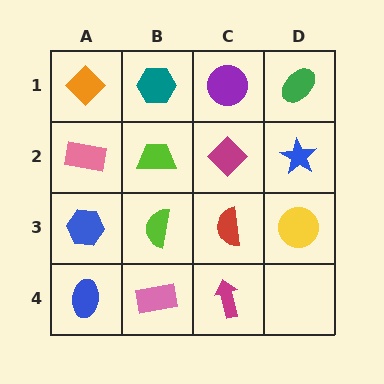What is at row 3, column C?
A red semicircle.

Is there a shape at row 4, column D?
No, that cell is empty.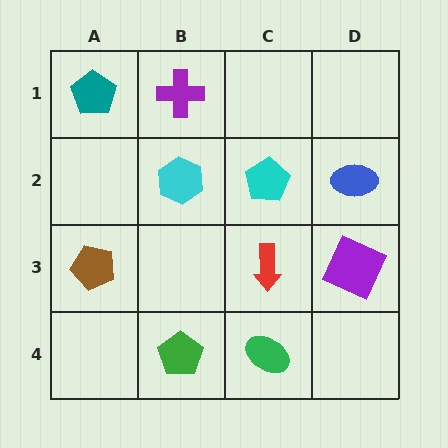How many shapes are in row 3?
3 shapes.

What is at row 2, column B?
A cyan hexagon.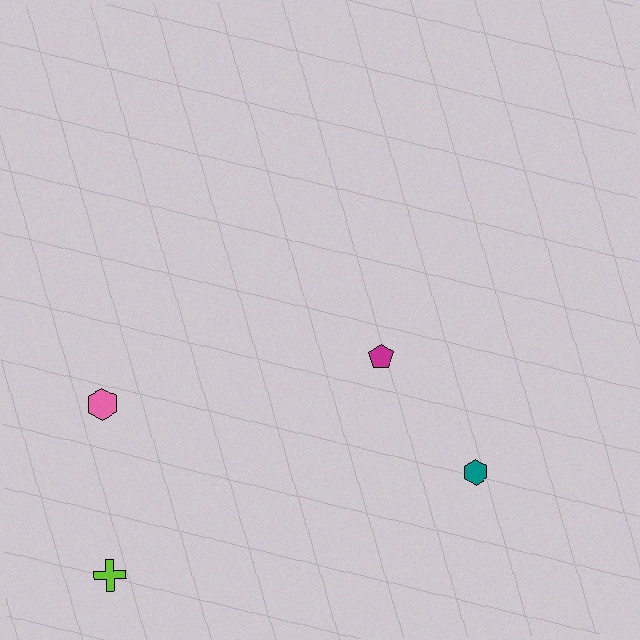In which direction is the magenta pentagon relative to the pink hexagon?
The magenta pentagon is to the right of the pink hexagon.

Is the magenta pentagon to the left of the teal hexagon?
Yes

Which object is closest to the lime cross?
The pink hexagon is closest to the lime cross.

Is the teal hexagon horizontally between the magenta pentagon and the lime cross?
No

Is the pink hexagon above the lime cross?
Yes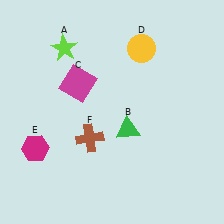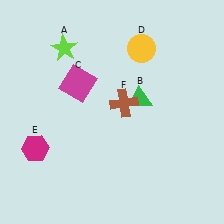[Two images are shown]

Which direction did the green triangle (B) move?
The green triangle (B) moved up.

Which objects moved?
The objects that moved are: the green triangle (B), the brown cross (F).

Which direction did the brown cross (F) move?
The brown cross (F) moved up.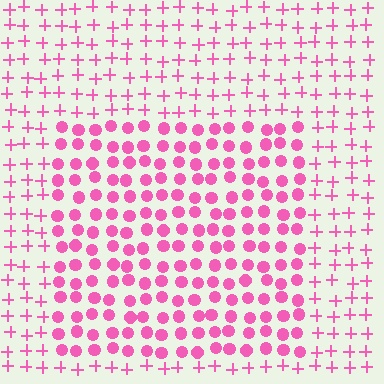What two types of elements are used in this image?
The image uses circles inside the rectangle region and plus signs outside it.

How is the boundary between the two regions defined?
The boundary is defined by a change in element shape: circles inside vs. plus signs outside. All elements share the same color and spacing.